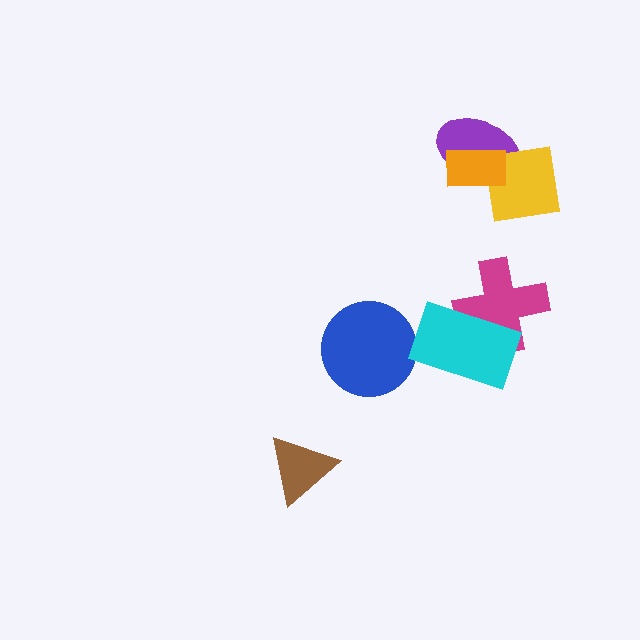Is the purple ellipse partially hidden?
Yes, it is partially covered by another shape.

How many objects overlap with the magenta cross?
1 object overlaps with the magenta cross.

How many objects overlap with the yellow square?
2 objects overlap with the yellow square.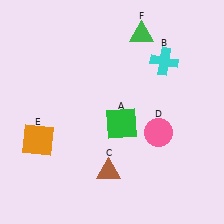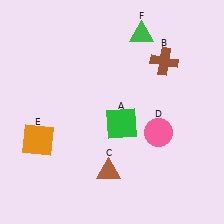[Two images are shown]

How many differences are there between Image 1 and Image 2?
There is 1 difference between the two images.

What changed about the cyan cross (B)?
In Image 1, B is cyan. In Image 2, it changed to brown.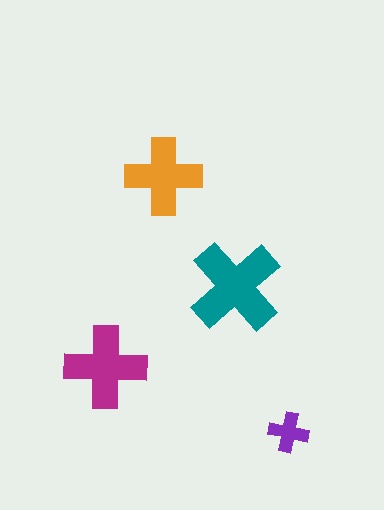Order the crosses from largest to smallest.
the teal one, the magenta one, the orange one, the purple one.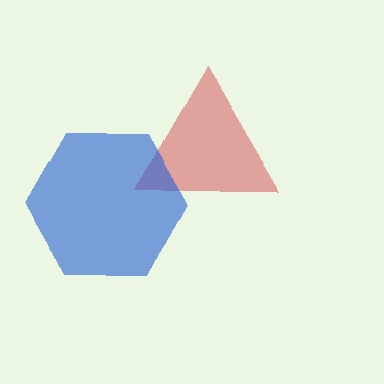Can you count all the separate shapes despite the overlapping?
Yes, there are 2 separate shapes.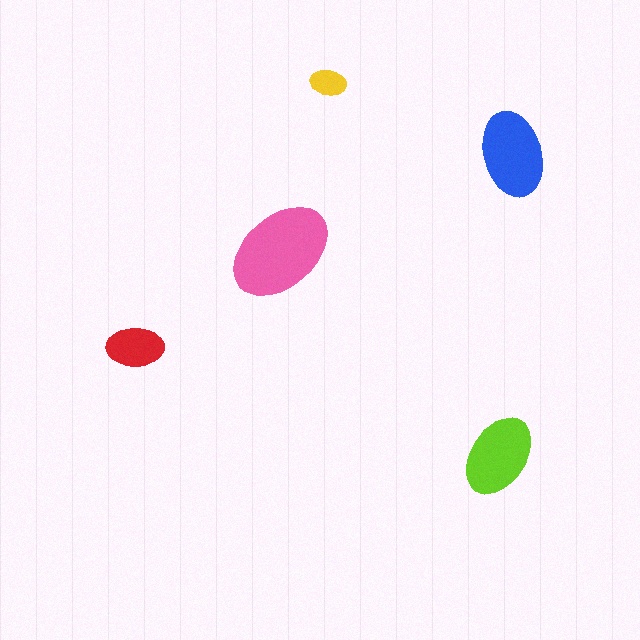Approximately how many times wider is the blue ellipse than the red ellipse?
About 1.5 times wider.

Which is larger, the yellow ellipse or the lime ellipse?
The lime one.